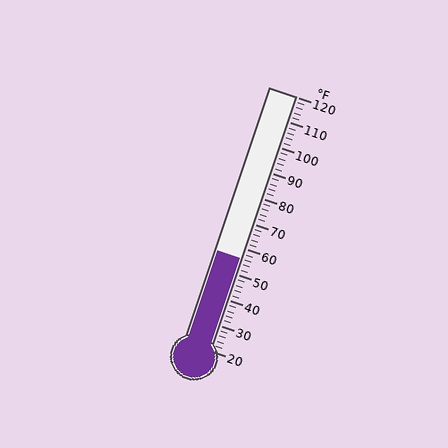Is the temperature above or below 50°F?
The temperature is above 50°F.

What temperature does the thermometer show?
The thermometer shows approximately 56°F.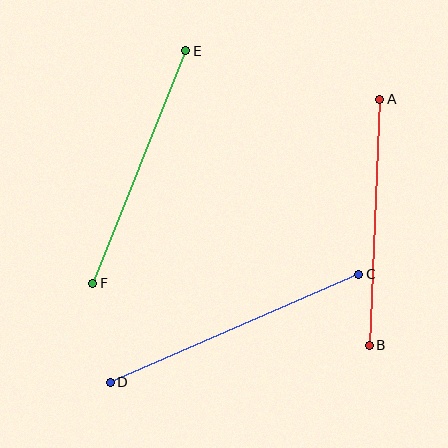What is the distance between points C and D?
The distance is approximately 271 pixels.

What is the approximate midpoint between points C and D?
The midpoint is at approximately (234, 328) pixels.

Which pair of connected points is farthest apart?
Points C and D are farthest apart.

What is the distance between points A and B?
The distance is approximately 246 pixels.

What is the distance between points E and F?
The distance is approximately 251 pixels.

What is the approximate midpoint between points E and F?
The midpoint is at approximately (139, 167) pixels.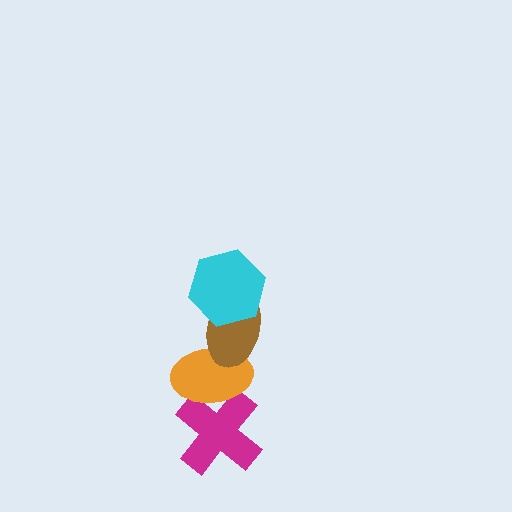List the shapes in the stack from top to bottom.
From top to bottom: the cyan hexagon, the brown ellipse, the orange ellipse, the magenta cross.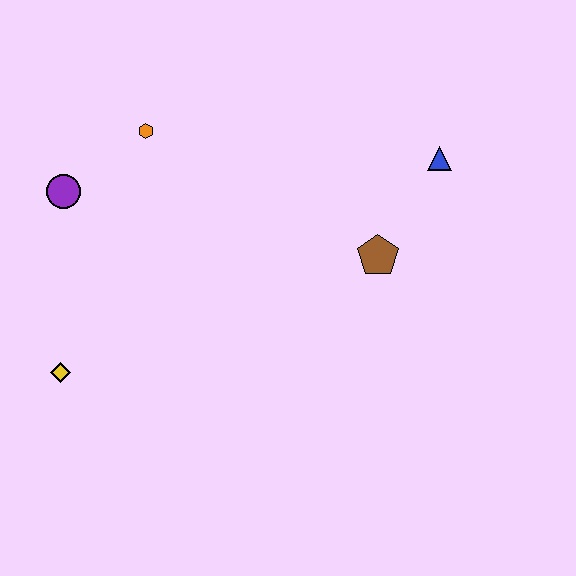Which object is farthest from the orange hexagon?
The blue triangle is farthest from the orange hexagon.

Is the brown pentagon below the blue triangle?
Yes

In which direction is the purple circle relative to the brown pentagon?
The purple circle is to the left of the brown pentagon.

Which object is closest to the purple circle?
The orange hexagon is closest to the purple circle.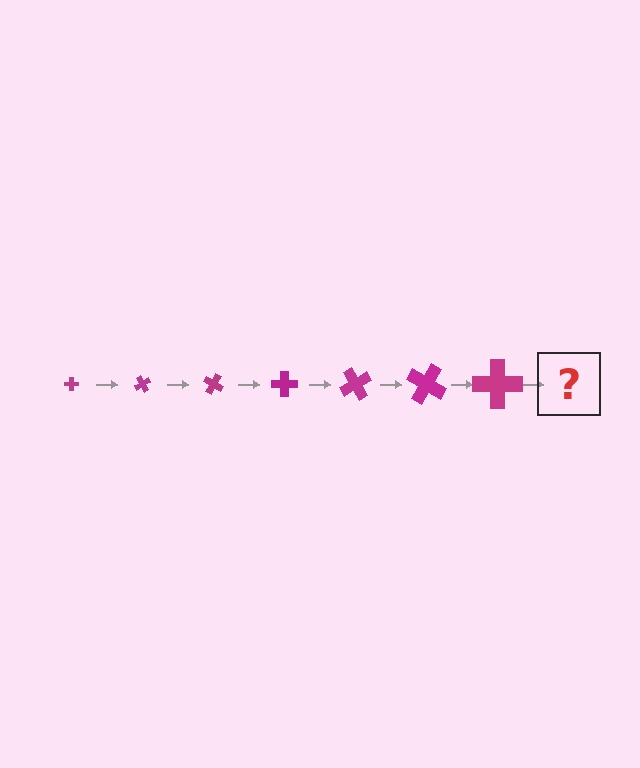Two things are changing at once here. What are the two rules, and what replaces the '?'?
The two rules are that the cross grows larger each step and it rotates 60 degrees each step. The '?' should be a cross, larger than the previous one and rotated 420 degrees from the start.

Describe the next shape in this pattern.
It should be a cross, larger than the previous one and rotated 420 degrees from the start.